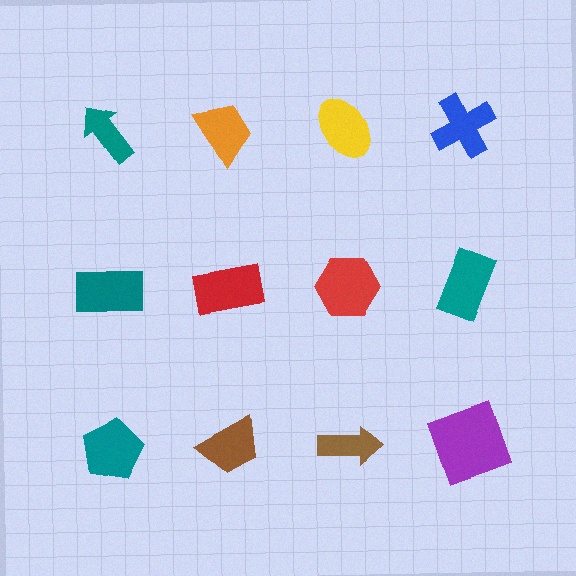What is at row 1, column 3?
A yellow ellipse.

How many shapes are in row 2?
4 shapes.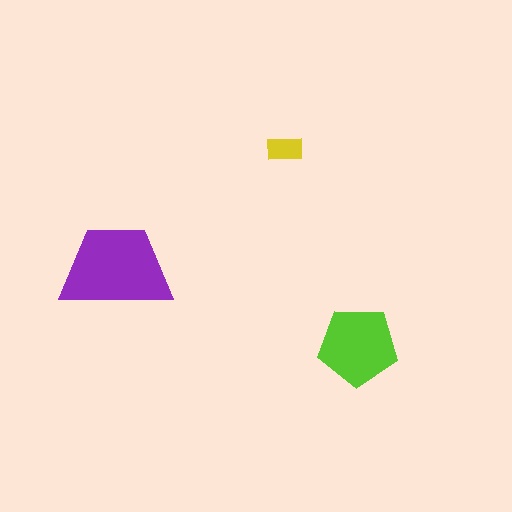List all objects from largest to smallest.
The purple trapezoid, the lime pentagon, the yellow rectangle.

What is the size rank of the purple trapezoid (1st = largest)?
1st.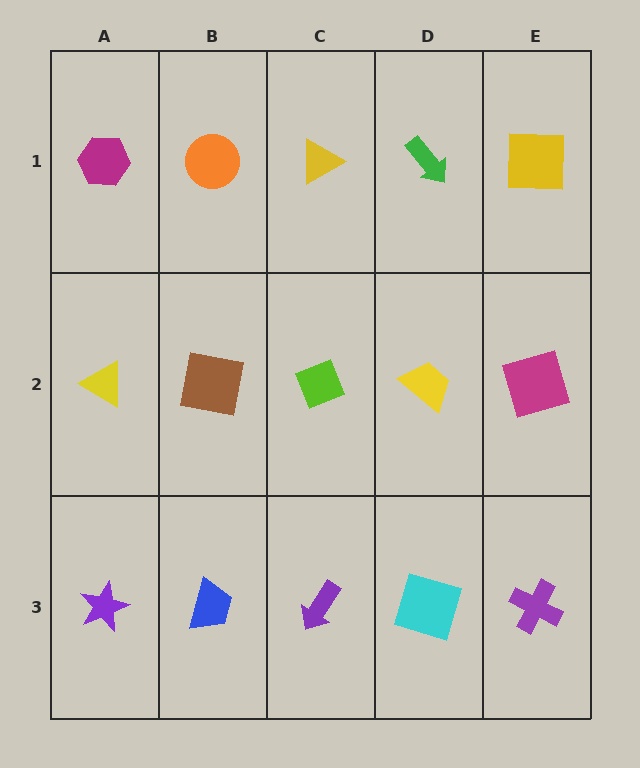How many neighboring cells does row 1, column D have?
3.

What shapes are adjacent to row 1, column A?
A yellow triangle (row 2, column A), an orange circle (row 1, column B).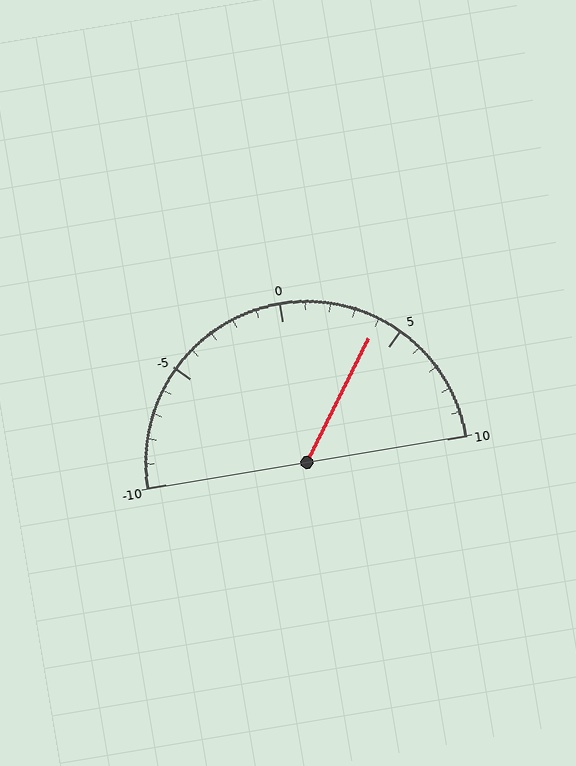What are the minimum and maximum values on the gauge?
The gauge ranges from -10 to 10.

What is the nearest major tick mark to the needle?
The nearest major tick mark is 5.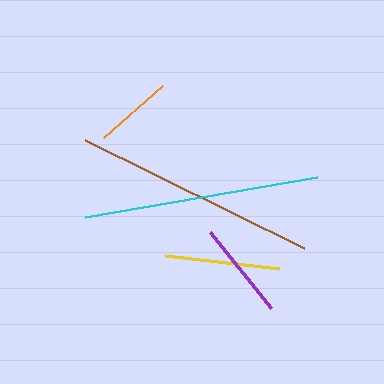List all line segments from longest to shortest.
From longest to shortest: brown, cyan, yellow, purple, orange.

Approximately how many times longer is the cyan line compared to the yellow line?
The cyan line is approximately 2.0 times the length of the yellow line.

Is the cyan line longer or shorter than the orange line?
The cyan line is longer than the orange line.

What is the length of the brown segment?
The brown segment is approximately 244 pixels long.